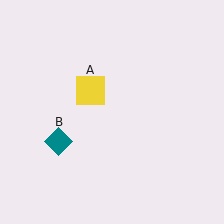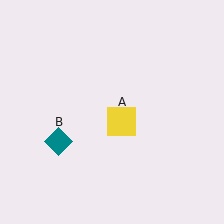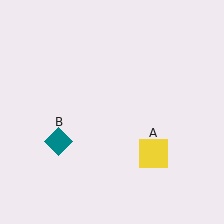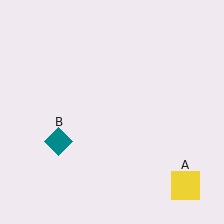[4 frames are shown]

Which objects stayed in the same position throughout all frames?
Teal diamond (object B) remained stationary.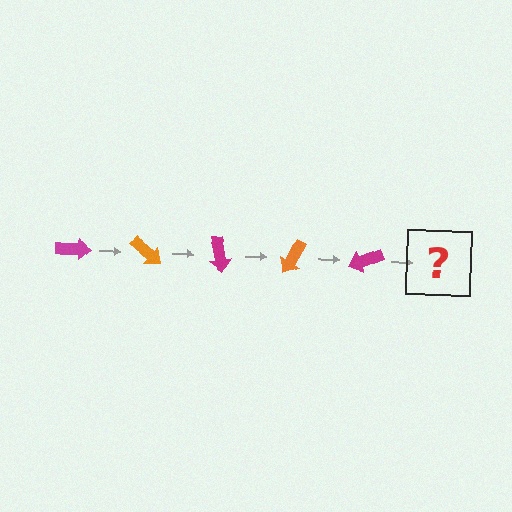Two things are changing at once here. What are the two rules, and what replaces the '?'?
The two rules are that it rotates 40 degrees each step and the color cycles through magenta and orange. The '?' should be an orange arrow, rotated 200 degrees from the start.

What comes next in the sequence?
The next element should be an orange arrow, rotated 200 degrees from the start.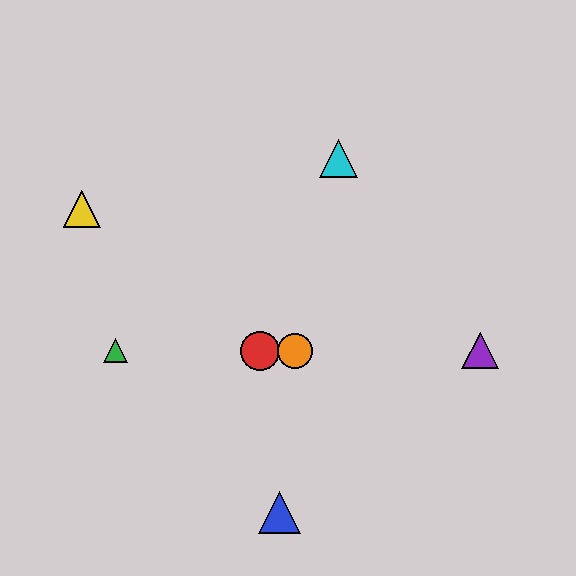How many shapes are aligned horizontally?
4 shapes (the red circle, the green triangle, the purple triangle, the orange circle) are aligned horizontally.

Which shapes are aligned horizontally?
The red circle, the green triangle, the purple triangle, the orange circle are aligned horizontally.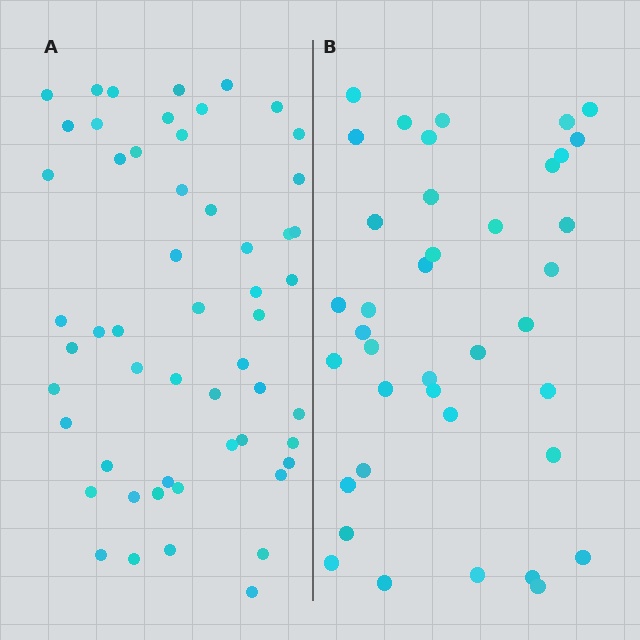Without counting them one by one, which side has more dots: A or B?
Region A (the left region) has more dots.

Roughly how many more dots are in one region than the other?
Region A has approximately 15 more dots than region B.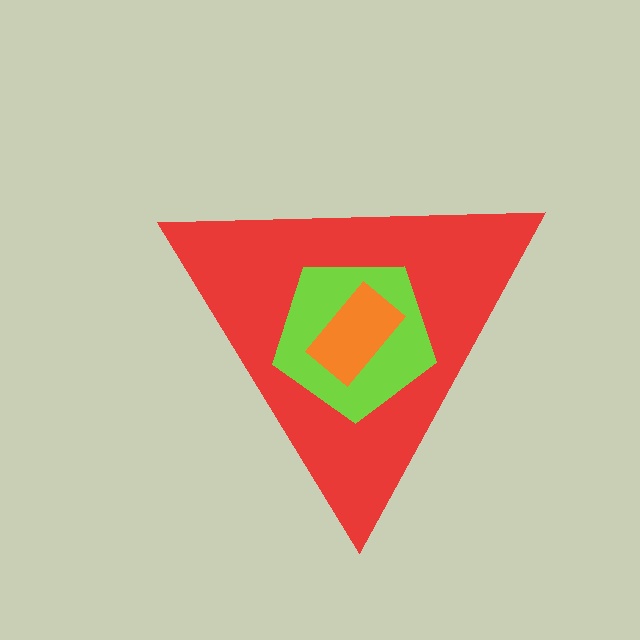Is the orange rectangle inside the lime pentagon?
Yes.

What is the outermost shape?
The red triangle.